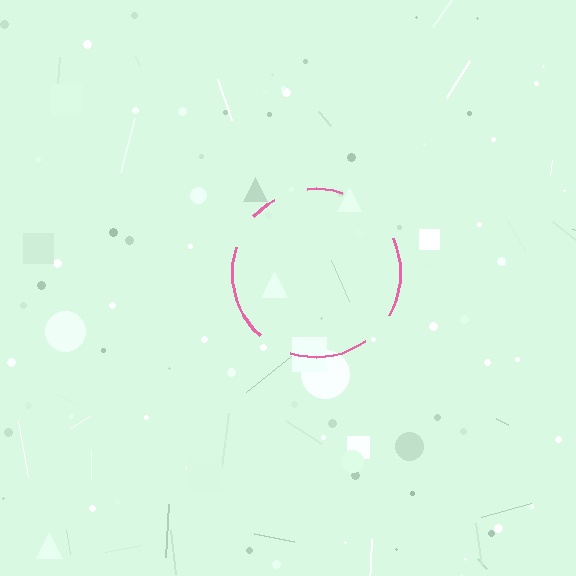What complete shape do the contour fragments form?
The contour fragments form a circle.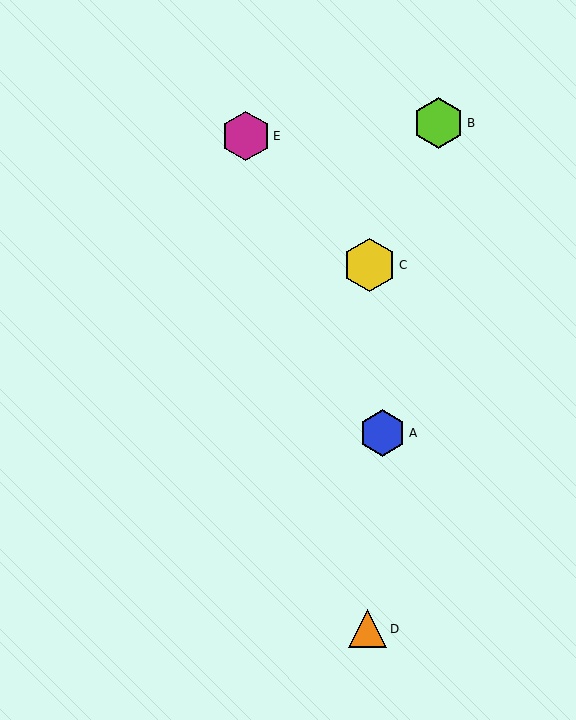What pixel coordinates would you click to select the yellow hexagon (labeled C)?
Click at (370, 265) to select the yellow hexagon C.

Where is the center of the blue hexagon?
The center of the blue hexagon is at (382, 433).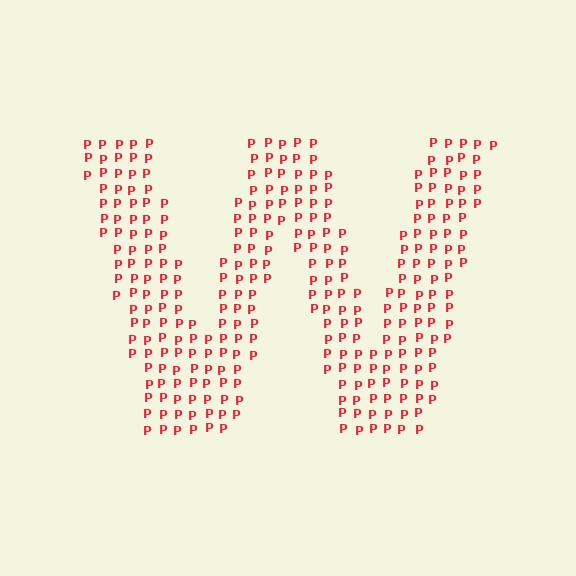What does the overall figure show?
The overall figure shows the letter W.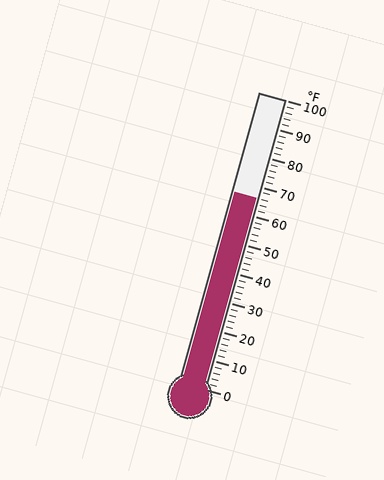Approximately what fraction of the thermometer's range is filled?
The thermometer is filled to approximately 65% of its range.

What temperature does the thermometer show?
The thermometer shows approximately 66°F.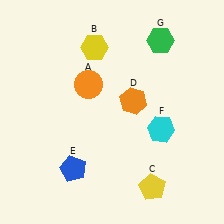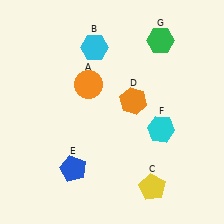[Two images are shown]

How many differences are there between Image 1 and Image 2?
There is 1 difference between the two images.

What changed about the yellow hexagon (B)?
In Image 1, B is yellow. In Image 2, it changed to cyan.